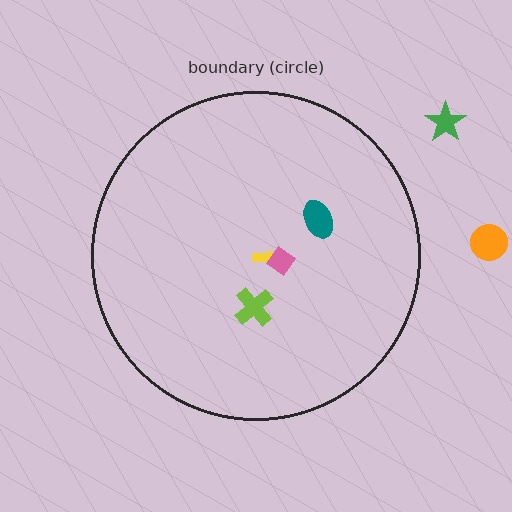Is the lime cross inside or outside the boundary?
Inside.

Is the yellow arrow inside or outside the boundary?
Inside.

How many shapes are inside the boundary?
4 inside, 2 outside.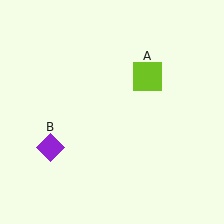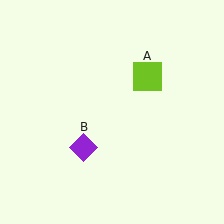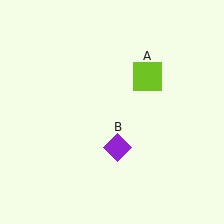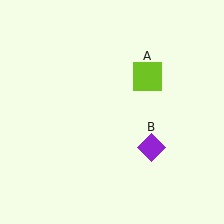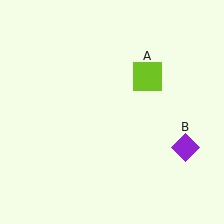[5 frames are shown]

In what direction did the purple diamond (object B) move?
The purple diamond (object B) moved right.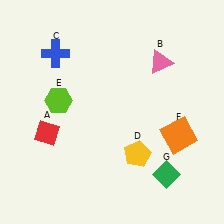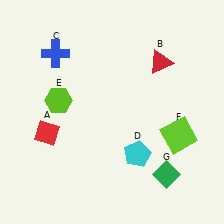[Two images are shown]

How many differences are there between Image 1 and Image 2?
There are 3 differences between the two images.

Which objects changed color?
B changed from pink to red. D changed from yellow to cyan. F changed from orange to lime.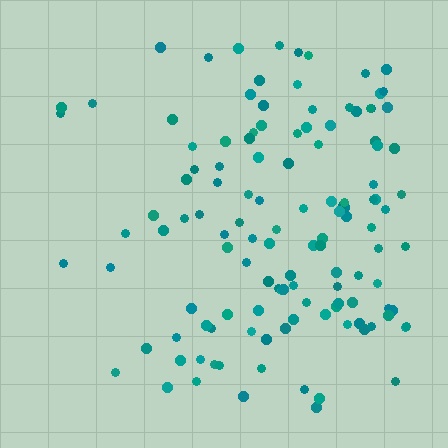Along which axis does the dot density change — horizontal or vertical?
Horizontal.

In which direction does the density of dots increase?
From left to right, with the right side densest.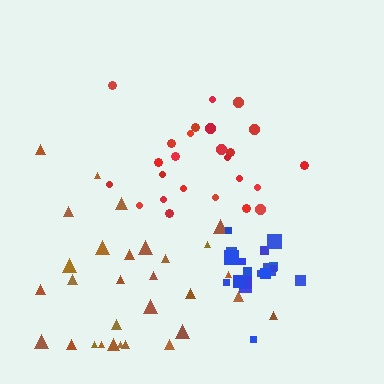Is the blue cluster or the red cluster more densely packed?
Blue.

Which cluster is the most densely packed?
Blue.